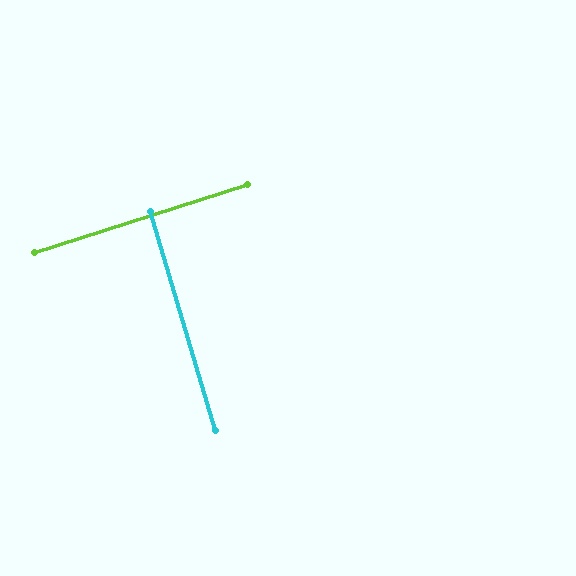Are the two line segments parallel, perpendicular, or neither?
Perpendicular — they meet at approximately 89°.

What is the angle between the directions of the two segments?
Approximately 89 degrees.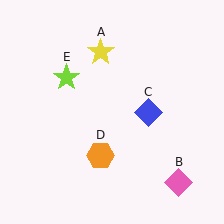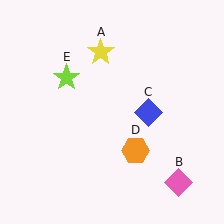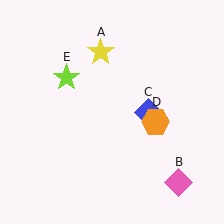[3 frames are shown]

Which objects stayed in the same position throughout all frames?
Yellow star (object A) and pink diamond (object B) and blue diamond (object C) and lime star (object E) remained stationary.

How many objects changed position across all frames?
1 object changed position: orange hexagon (object D).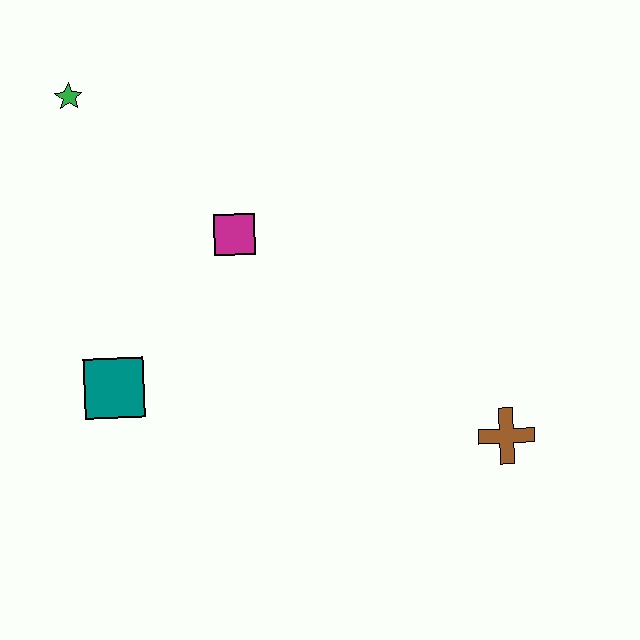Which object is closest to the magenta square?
The teal square is closest to the magenta square.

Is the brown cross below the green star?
Yes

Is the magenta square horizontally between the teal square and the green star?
No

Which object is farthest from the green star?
The brown cross is farthest from the green star.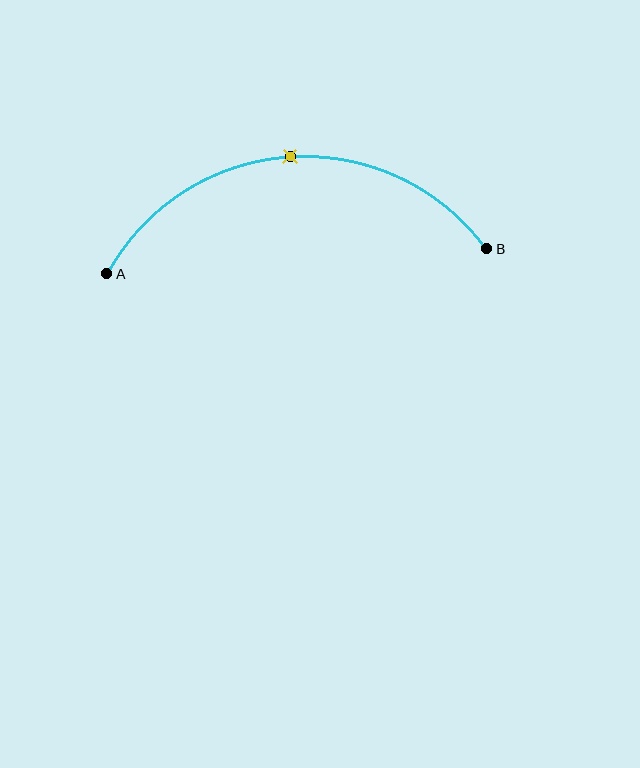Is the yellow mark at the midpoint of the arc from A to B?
Yes. The yellow mark lies on the arc at equal arc-length from both A and B — it is the arc midpoint.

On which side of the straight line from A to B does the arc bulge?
The arc bulges above the straight line connecting A and B.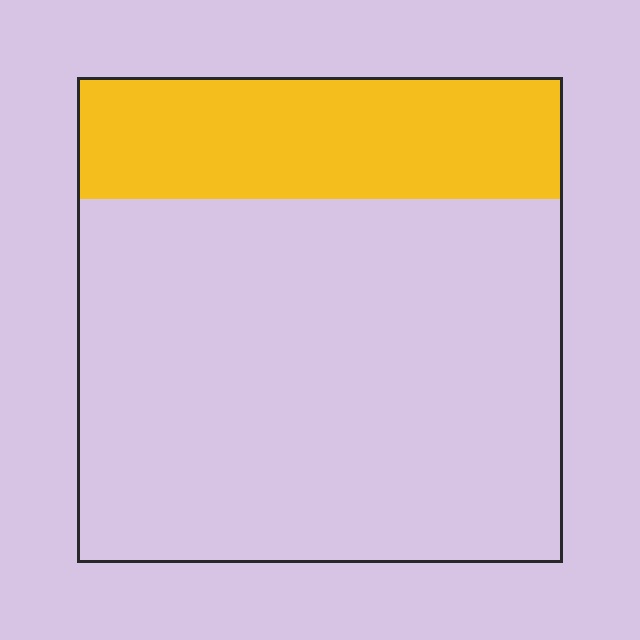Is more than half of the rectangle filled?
No.